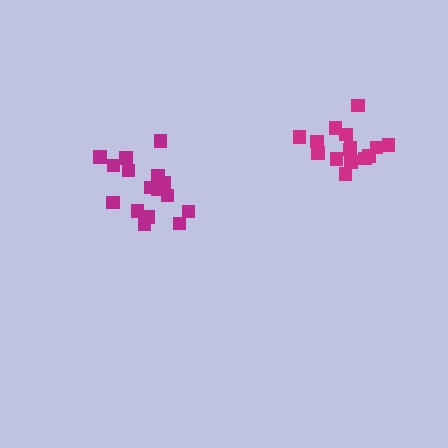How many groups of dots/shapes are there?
There are 2 groups.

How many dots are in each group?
Group 1: 15 dots, Group 2: 16 dots (31 total).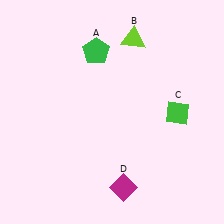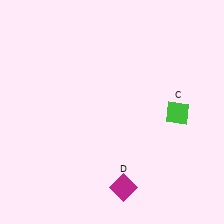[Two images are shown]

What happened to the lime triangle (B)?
The lime triangle (B) was removed in Image 2. It was in the top-right area of Image 1.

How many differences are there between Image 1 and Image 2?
There are 2 differences between the two images.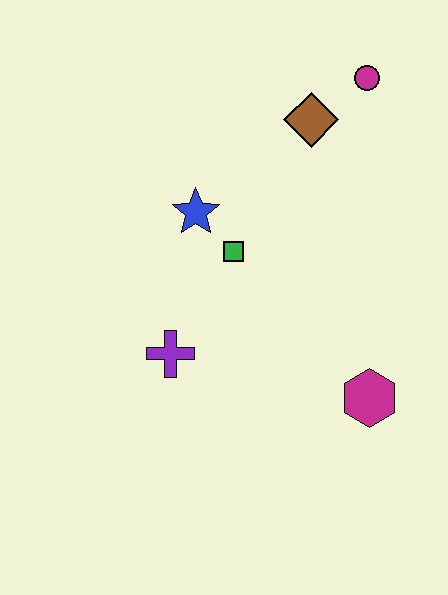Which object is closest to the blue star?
The green square is closest to the blue star.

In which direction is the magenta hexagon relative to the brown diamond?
The magenta hexagon is below the brown diamond.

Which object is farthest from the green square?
The magenta circle is farthest from the green square.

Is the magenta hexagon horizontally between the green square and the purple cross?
No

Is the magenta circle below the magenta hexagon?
No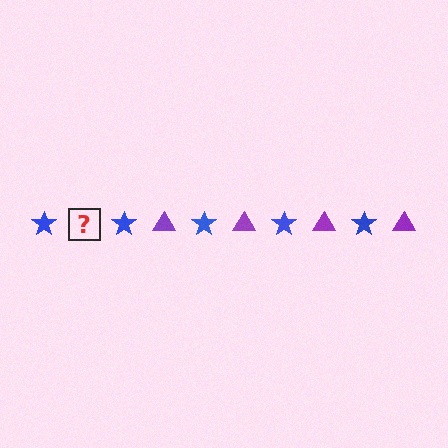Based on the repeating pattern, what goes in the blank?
The blank should be a purple triangle.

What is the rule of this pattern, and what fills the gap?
The rule is that the pattern alternates between blue star and purple triangle. The gap should be filled with a purple triangle.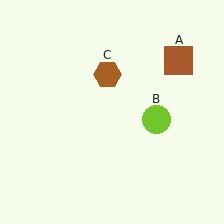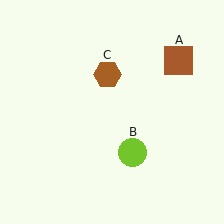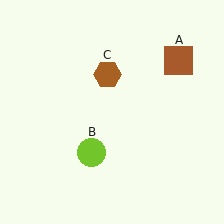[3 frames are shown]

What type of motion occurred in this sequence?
The lime circle (object B) rotated clockwise around the center of the scene.